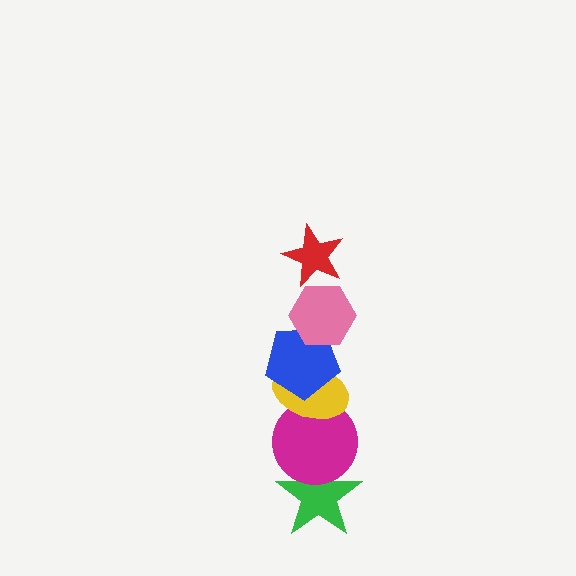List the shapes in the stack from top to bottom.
From top to bottom: the red star, the pink hexagon, the blue pentagon, the yellow ellipse, the magenta circle, the green star.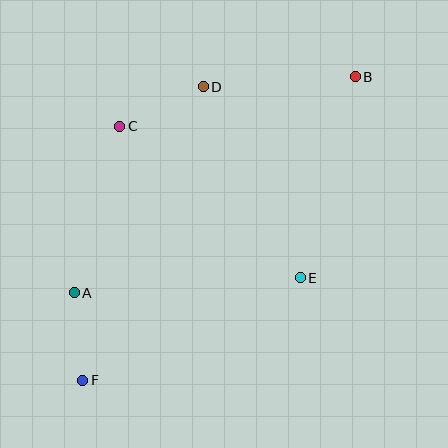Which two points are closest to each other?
Points A and F are closest to each other.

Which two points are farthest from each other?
Points B and F are farthest from each other.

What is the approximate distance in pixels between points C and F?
The distance between C and F is approximately 257 pixels.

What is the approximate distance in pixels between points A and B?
The distance between A and B is approximately 355 pixels.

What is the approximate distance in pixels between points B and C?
The distance between B and C is approximately 241 pixels.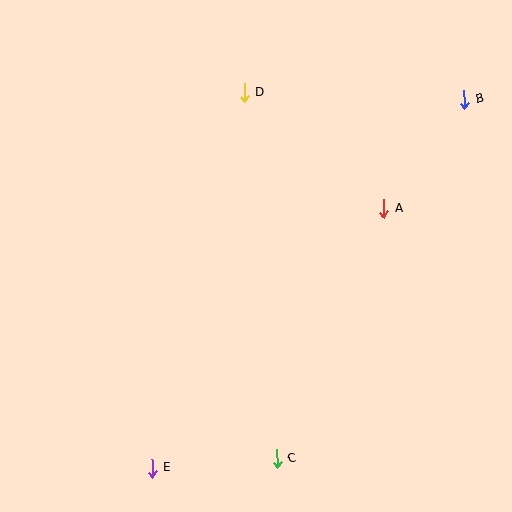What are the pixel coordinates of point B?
Point B is at (464, 99).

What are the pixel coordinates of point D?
Point D is at (244, 93).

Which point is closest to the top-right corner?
Point B is closest to the top-right corner.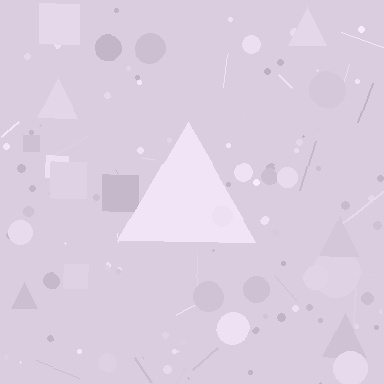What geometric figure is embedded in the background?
A triangle is embedded in the background.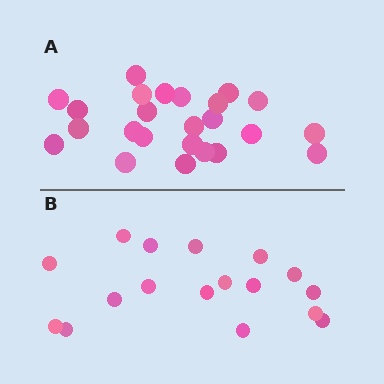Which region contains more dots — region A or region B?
Region A (the top region) has more dots.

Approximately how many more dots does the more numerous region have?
Region A has roughly 8 or so more dots than region B.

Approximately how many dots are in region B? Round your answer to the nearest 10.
About 20 dots. (The exact count is 17, which rounds to 20.)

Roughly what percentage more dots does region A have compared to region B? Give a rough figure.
About 40% more.